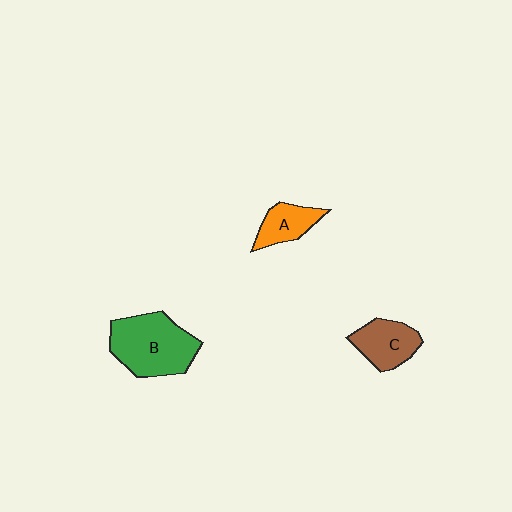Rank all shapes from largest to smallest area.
From largest to smallest: B (green), C (brown), A (orange).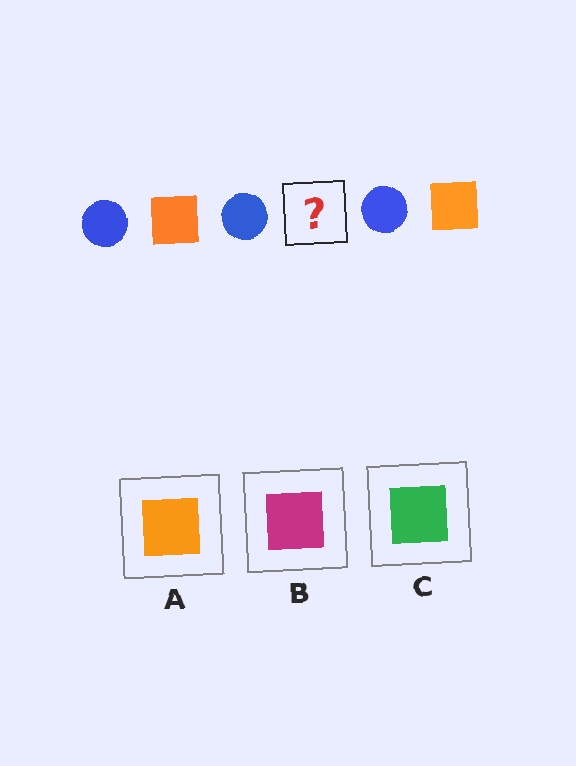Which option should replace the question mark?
Option A.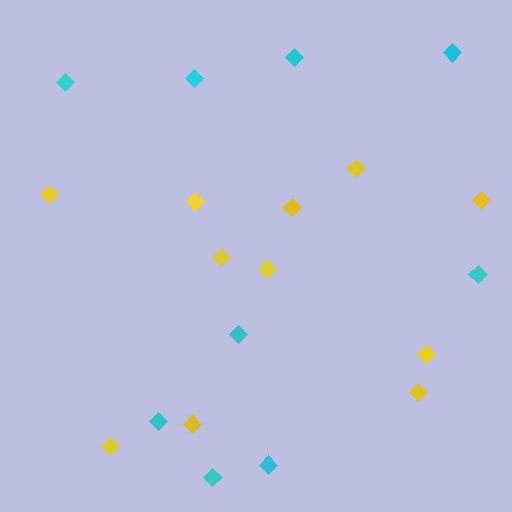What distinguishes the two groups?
There are 2 groups: one group of cyan diamonds (9) and one group of yellow diamonds (11).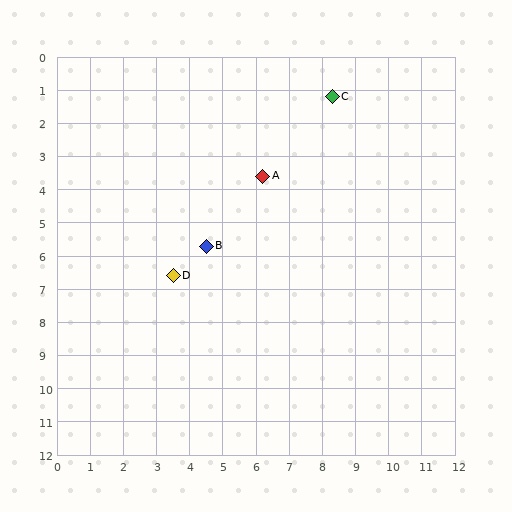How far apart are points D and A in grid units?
Points D and A are about 4.0 grid units apart.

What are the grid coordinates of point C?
Point C is at approximately (8.3, 1.2).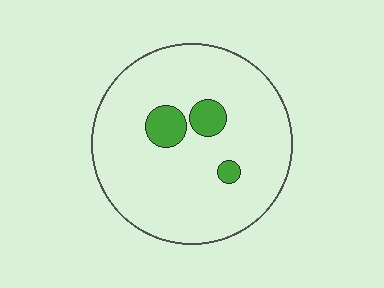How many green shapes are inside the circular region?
3.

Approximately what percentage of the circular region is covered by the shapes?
Approximately 10%.